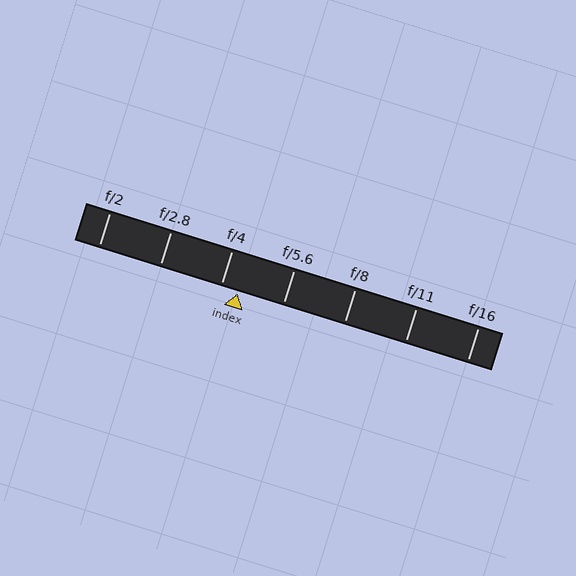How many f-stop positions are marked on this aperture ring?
There are 7 f-stop positions marked.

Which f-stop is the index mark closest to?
The index mark is closest to f/4.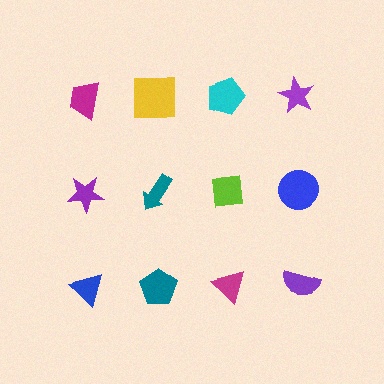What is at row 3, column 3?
A magenta triangle.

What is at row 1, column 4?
A purple star.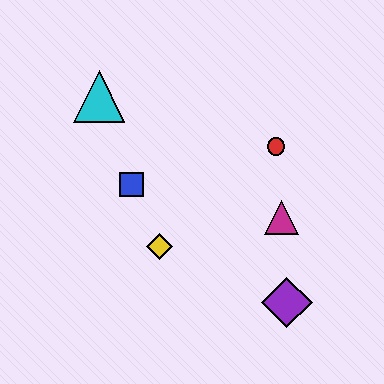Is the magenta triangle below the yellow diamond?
No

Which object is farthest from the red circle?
The cyan triangle is farthest from the red circle.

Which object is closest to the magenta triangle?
The red circle is closest to the magenta triangle.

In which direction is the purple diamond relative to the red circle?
The purple diamond is below the red circle.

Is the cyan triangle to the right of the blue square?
No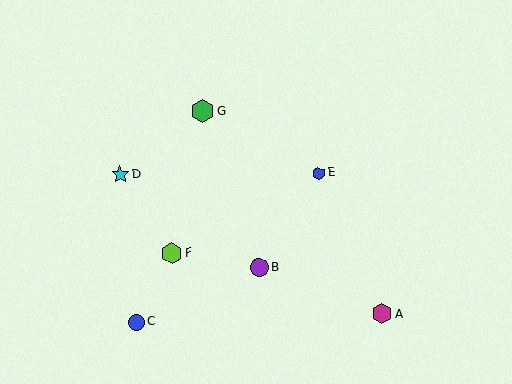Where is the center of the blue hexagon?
The center of the blue hexagon is at (318, 173).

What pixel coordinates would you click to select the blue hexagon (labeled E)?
Click at (318, 173) to select the blue hexagon E.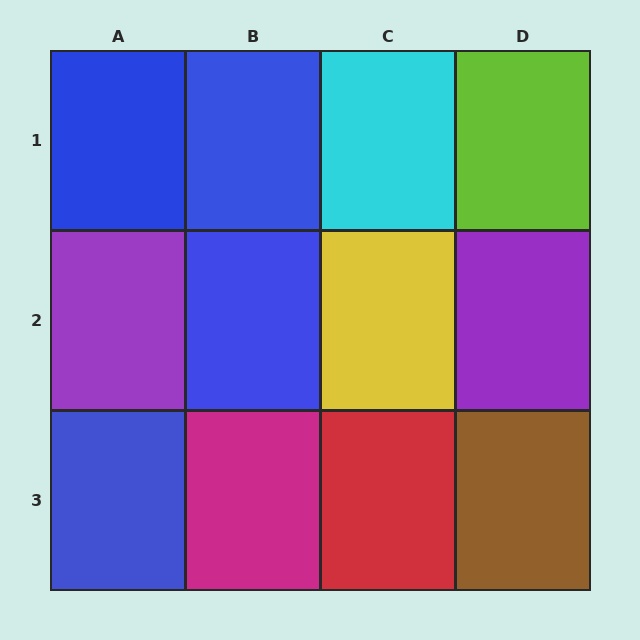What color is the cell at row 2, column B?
Blue.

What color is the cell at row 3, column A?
Blue.